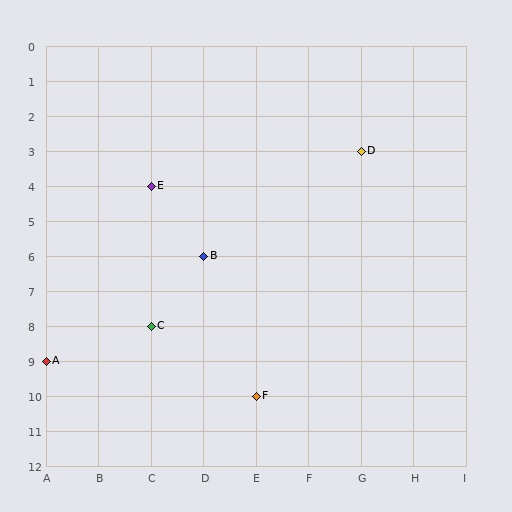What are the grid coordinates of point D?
Point D is at grid coordinates (G, 3).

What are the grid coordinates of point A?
Point A is at grid coordinates (A, 9).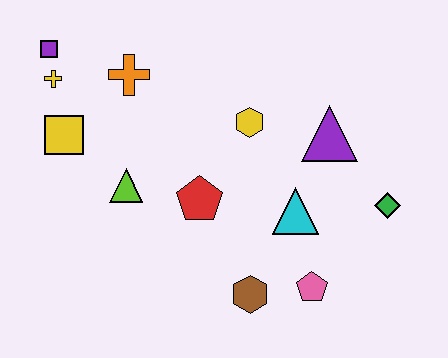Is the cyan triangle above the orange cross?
No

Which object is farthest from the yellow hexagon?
The purple square is farthest from the yellow hexagon.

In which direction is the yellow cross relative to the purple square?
The yellow cross is below the purple square.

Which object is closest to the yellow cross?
The purple square is closest to the yellow cross.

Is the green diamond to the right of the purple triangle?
Yes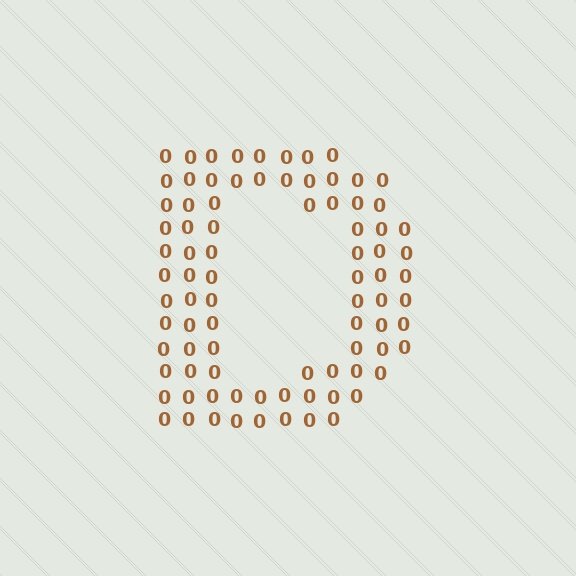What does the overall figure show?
The overall figure shows the letter D.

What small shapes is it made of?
It is made of small digit 0's.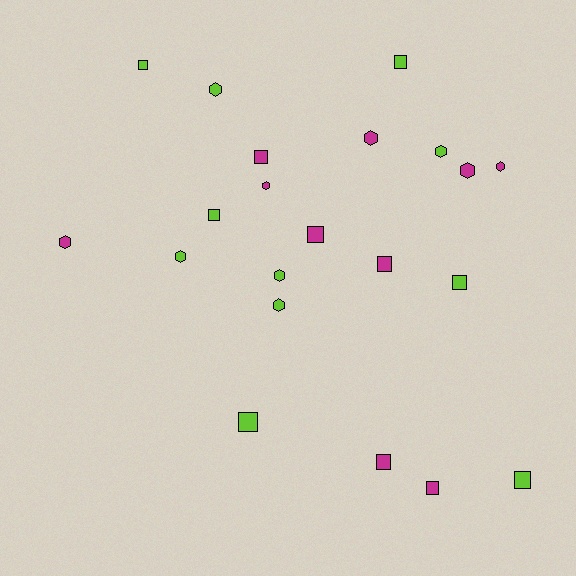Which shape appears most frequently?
Square, with 11 objects.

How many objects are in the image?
There are 21 objects.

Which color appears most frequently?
Lime, with 11 objects.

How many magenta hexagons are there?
There are 5 magenta hexagons.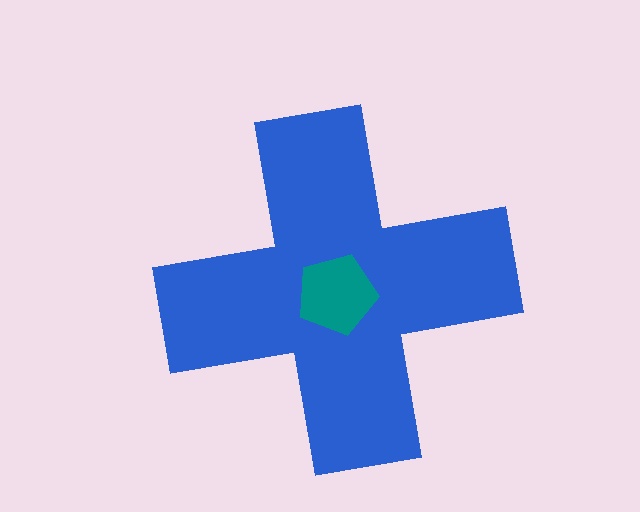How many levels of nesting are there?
2.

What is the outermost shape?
The blue cross.